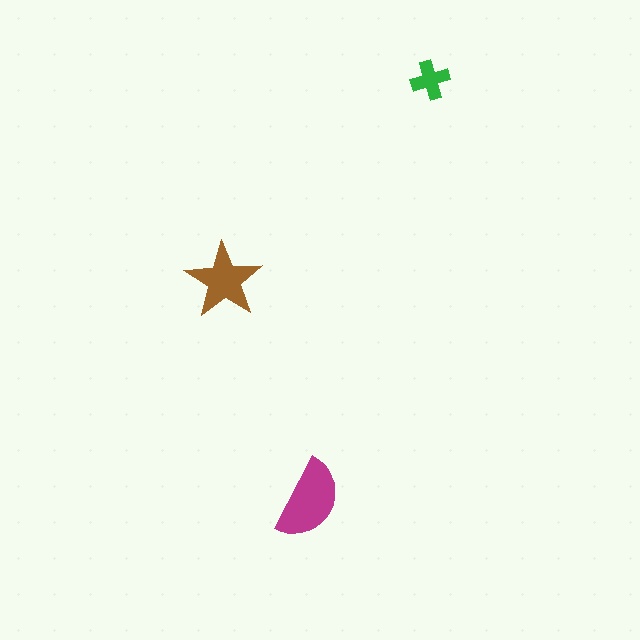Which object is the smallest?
The green cross.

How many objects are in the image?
There are 3 objects in the image.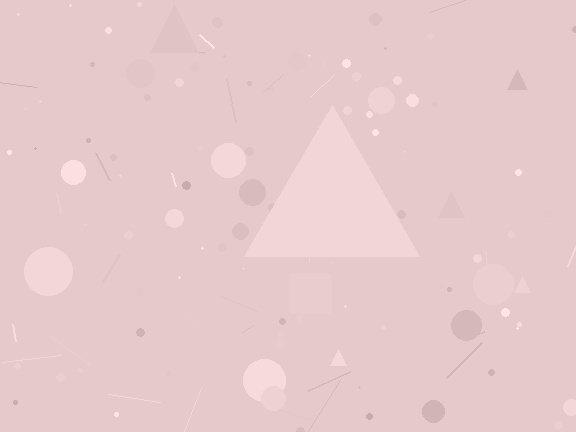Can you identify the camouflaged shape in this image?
The camouflaged shape is a triangle.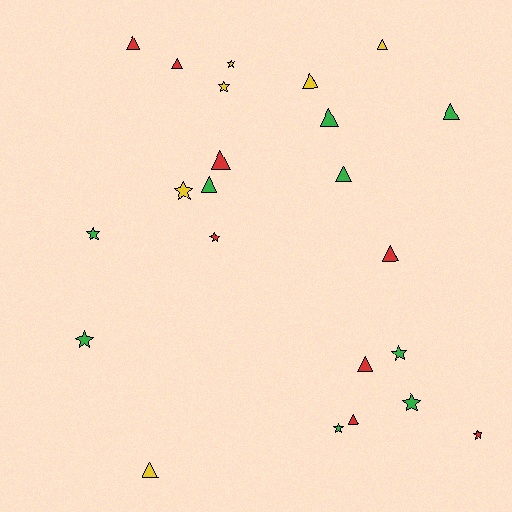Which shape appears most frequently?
Triangle, with 13 objects.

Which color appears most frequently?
Green, with 9 objects.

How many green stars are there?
There are 5 green stars.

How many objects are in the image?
There are 23 objects.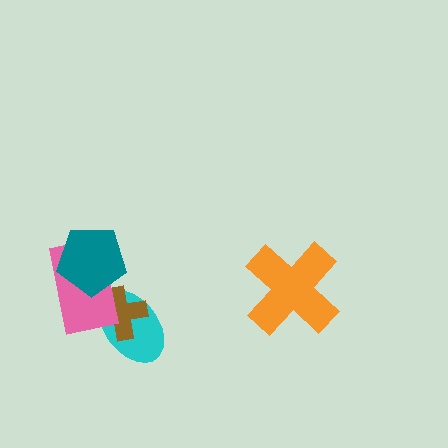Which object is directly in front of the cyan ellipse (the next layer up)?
The brown cross is directly in front of the cyan ellipse.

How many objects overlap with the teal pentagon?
1 object overlaps with the teal pentagon.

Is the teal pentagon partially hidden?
No, no other shape covers it.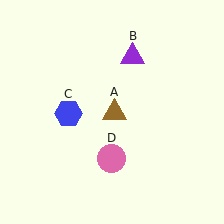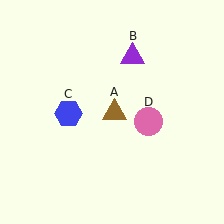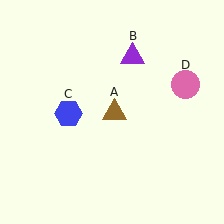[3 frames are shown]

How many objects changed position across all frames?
1 object changed position: pink circle (object D).